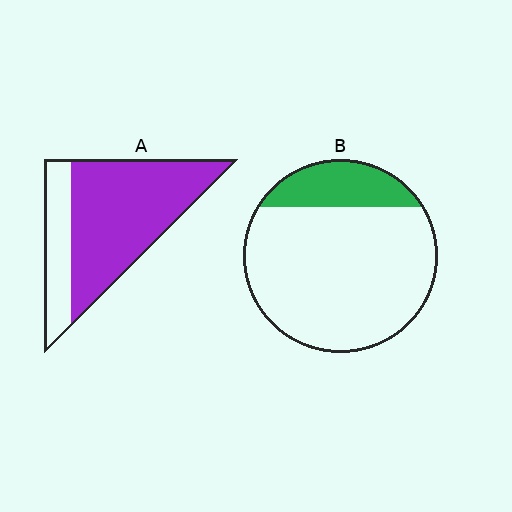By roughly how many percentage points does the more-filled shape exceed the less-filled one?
By roughly 55 percentage points (A over B).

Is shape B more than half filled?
No.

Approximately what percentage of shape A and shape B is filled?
A is approximately 75% and B is approximately 20%.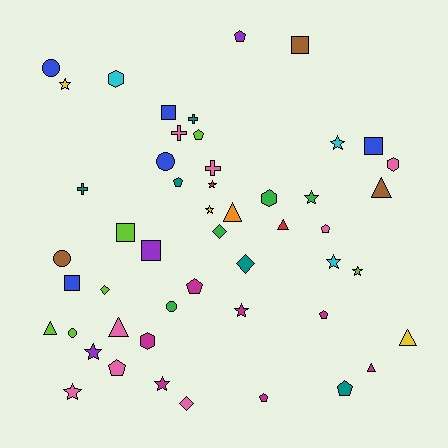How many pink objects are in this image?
There are 8 pink objects.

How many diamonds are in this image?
There are 4 diamonds.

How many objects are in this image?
There are 50 objects.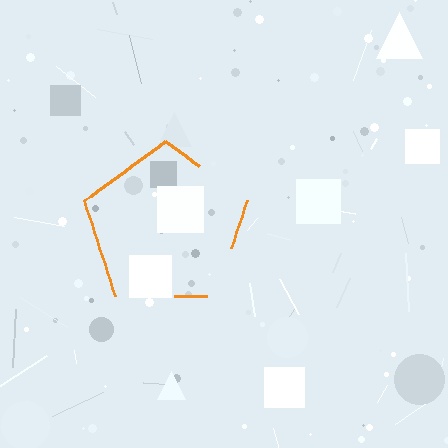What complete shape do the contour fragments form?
The contour fragments form a pentagon.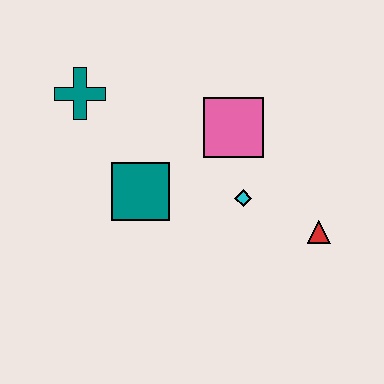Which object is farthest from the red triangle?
The teal cross is farthest from the red triangle.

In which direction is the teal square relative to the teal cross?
The teal square is below the teal cross.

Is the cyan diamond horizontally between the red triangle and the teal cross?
Yes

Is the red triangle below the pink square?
Yes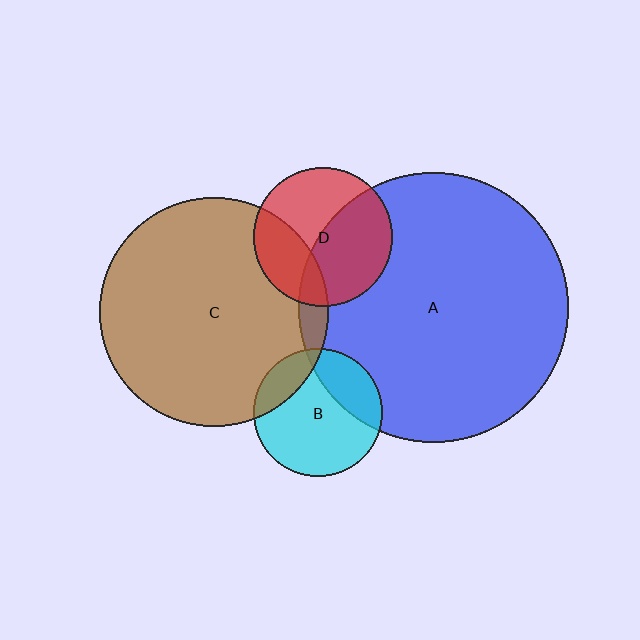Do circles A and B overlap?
Yes.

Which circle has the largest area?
Circle A (blue).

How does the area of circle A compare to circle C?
Approximately 1.4 times.